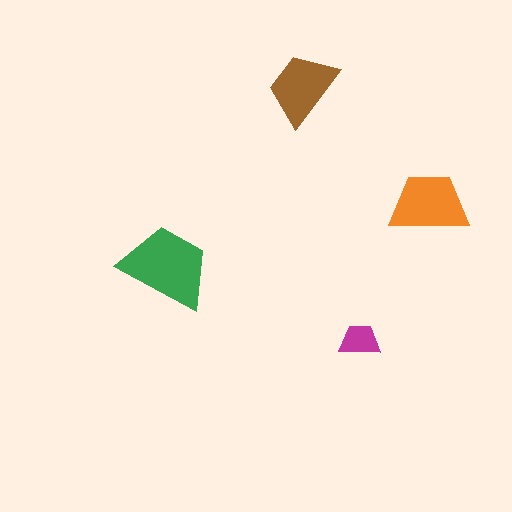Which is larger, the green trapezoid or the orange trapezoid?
The green one.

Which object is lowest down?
The magenta trapezoid is bottommost.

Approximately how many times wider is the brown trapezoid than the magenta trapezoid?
About 2 times wider.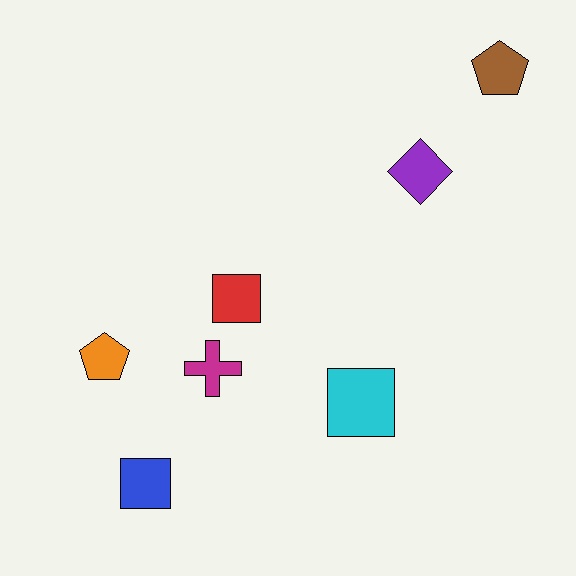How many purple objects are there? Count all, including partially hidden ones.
There is 1 purple object.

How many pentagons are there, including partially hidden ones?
There are 2 pentagons.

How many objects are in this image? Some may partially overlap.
There are 7 objects.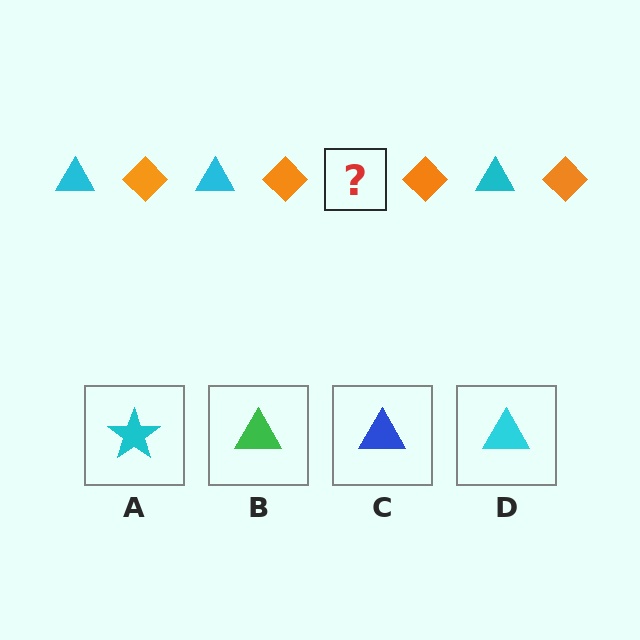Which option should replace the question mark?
Option D.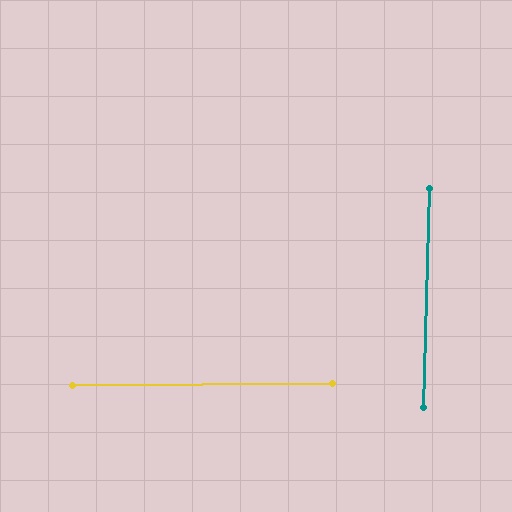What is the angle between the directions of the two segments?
Approximately 88 degrees.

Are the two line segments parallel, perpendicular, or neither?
Perpendicular — they meet at approximately 88°.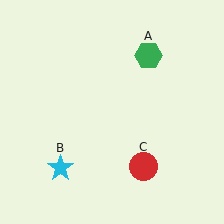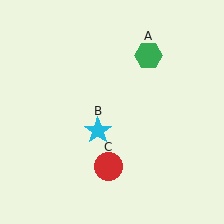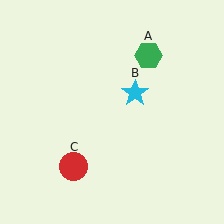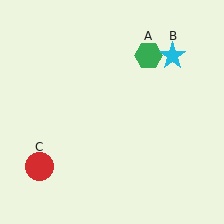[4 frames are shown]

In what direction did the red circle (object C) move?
The red circle (object C) moved left.